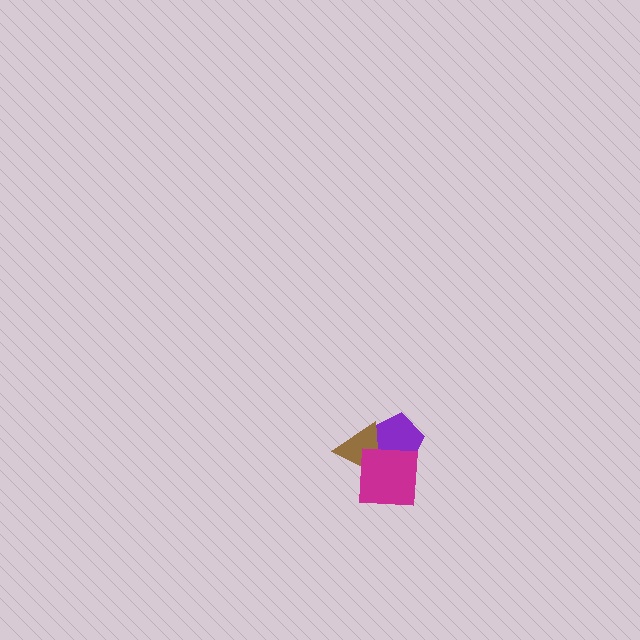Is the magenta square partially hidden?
No, no other shape covers it.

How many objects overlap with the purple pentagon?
2 objects overlap with the purple pentagon.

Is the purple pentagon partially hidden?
Yes, it is partially covered by another shape.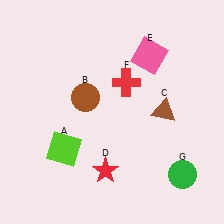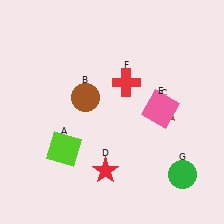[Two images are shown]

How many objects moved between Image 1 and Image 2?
1 object moved between the two images.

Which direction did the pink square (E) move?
The pink square (E) moved down.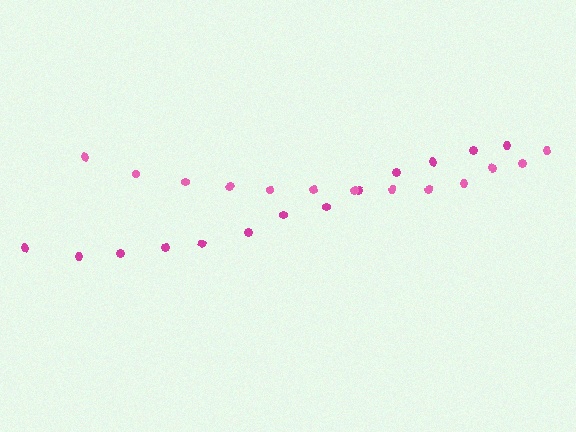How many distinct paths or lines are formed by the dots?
There are 2 distinct paths.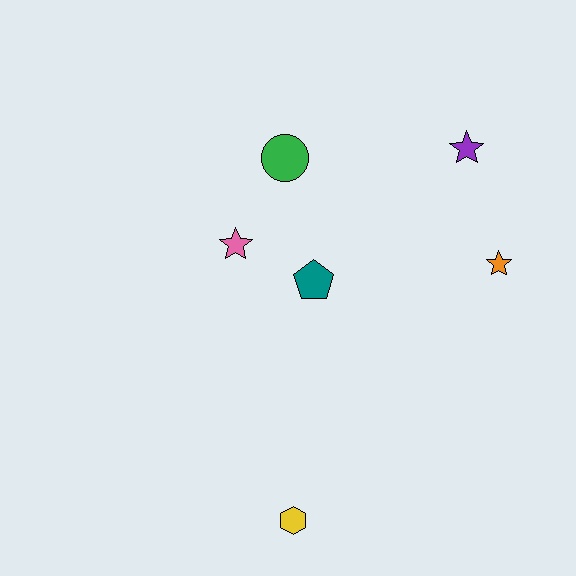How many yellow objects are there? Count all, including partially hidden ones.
There is 1 yellow object.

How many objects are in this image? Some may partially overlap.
There are 6 objects.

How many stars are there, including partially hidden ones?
There are 3 stars.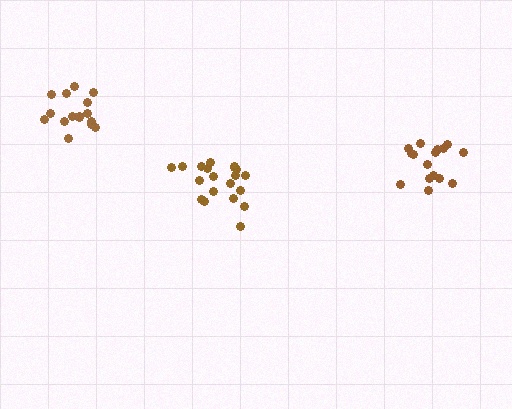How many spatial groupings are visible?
There are 3 spatial groupings.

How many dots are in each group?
Group 1: 20 dots, Group 2: 16 dots, Group 3: 16 dots (52 total).